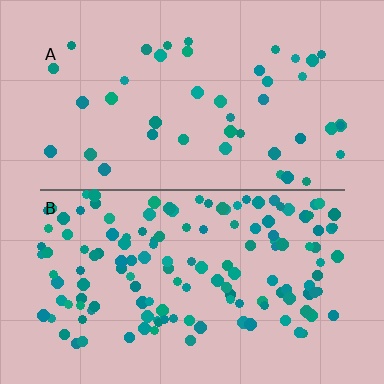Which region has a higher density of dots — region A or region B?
B (the bottom).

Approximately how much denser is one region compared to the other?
Approximately 3.1× — region B over region A.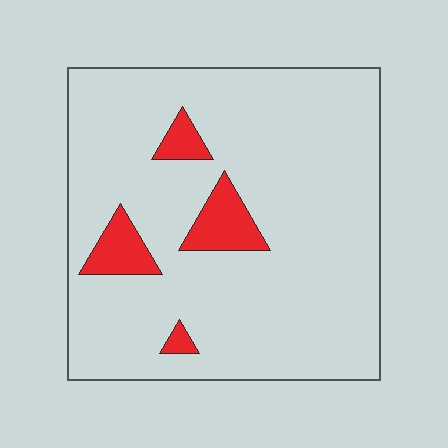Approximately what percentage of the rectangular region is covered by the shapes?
Approximately 10%.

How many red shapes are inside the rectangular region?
4.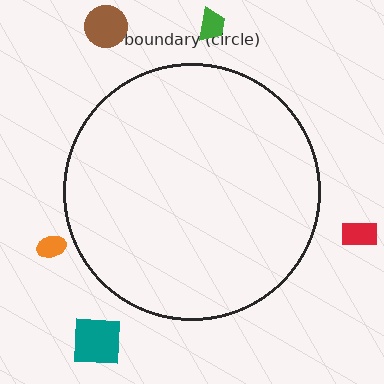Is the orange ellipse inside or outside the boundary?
Outside.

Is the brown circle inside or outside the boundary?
Outside.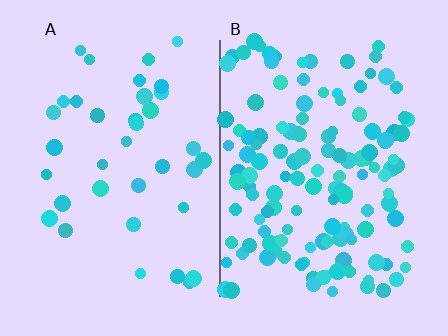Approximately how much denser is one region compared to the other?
Approximately 3.6× — region B over region A.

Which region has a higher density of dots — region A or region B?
B (the right).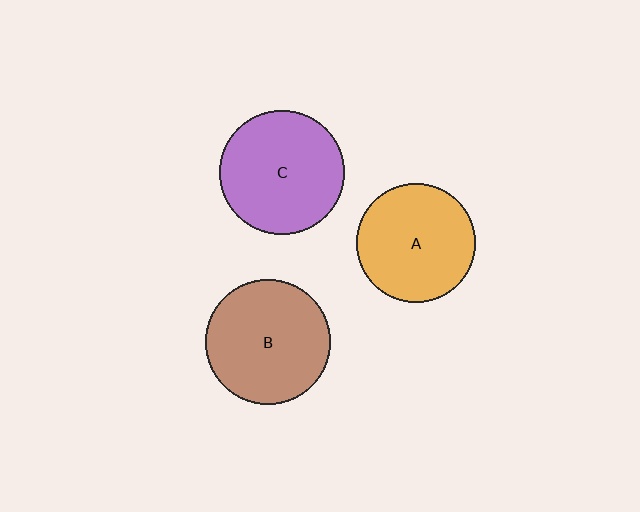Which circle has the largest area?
Circle B (brown).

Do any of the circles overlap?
No, none of the circles overlap.